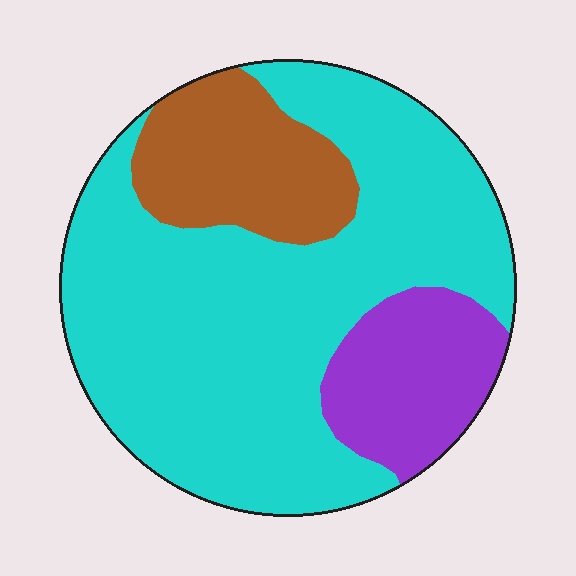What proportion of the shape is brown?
Brown covers about 15% of the shape.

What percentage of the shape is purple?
Purple covers about 15% of the shape.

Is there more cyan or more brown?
Cyan.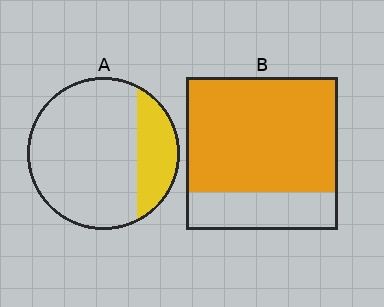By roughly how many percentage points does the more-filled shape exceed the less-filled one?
By roughly 50 percentage points (B over A).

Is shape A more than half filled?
No.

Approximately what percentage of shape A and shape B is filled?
A is approximately 25% and B is approximately 75%.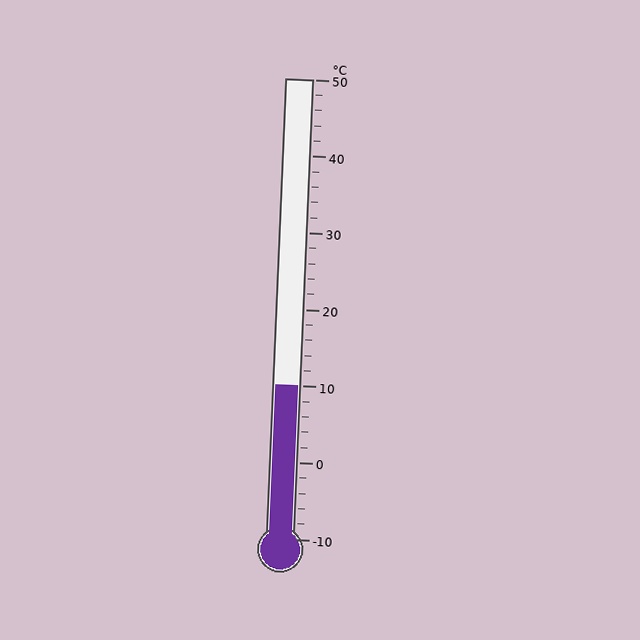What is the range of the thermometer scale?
The thermometer scale ranges from -10°C to 50°C.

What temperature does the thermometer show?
The thermometer shows approximately 10°C.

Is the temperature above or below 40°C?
The temperature is below 40°C.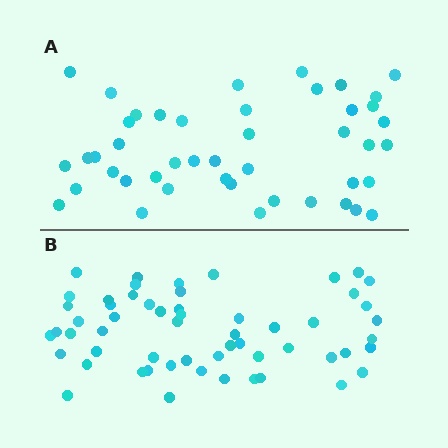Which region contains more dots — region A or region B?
Region B (the bottom region) has more dots.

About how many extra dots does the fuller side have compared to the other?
Region B has roughly 12 or so more dots than region A.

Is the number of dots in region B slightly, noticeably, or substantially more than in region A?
Region B has noticeably more, but not dramatically so. The ratio is roughly 1.3 to 1.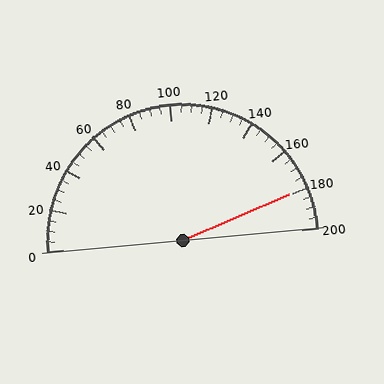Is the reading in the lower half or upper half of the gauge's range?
The reading is in the upper half of the range (0 to 200).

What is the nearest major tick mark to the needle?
The nearest major tick mark is 180.